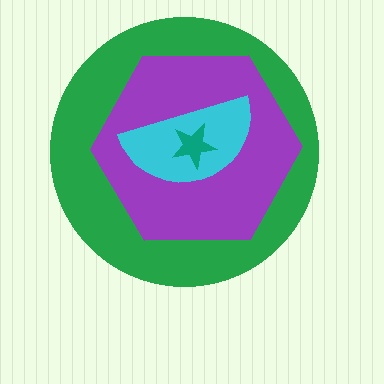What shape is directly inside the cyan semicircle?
The teal star.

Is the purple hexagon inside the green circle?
Yes.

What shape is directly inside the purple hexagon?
The cyan semicircle.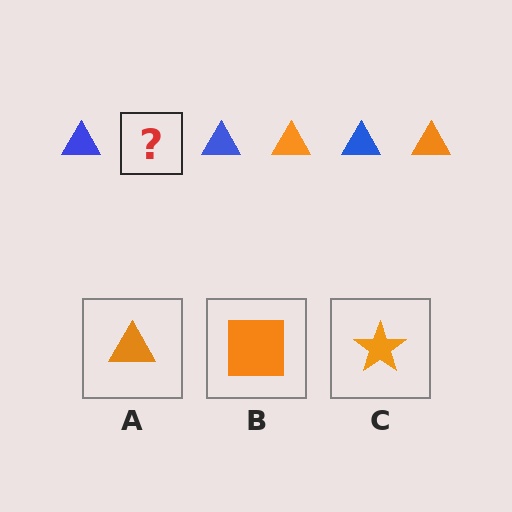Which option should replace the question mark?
Option A.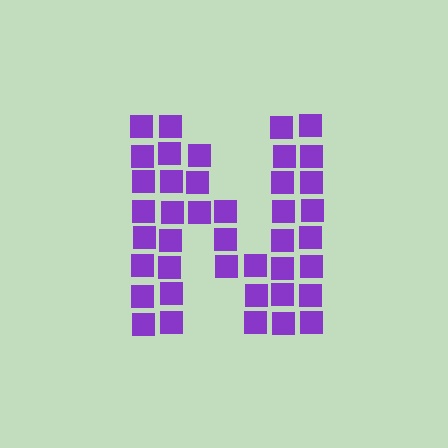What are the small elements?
The small elements are squares.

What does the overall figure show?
The overall figure shows the letter N.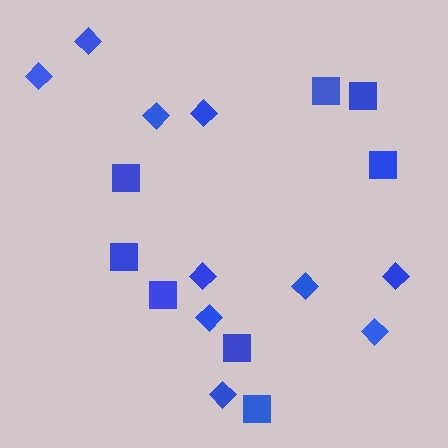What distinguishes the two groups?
There are 2 groups: one group of squares (8) and one group of diamonds (10).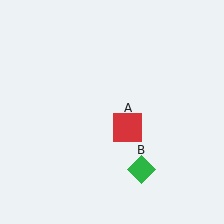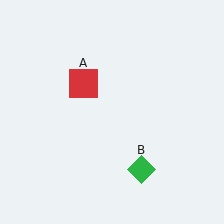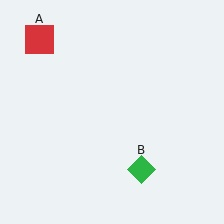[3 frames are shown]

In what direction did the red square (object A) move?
The red square (object A) moved up and to the left.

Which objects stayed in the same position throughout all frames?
Green diamond (object B) remained stationary.